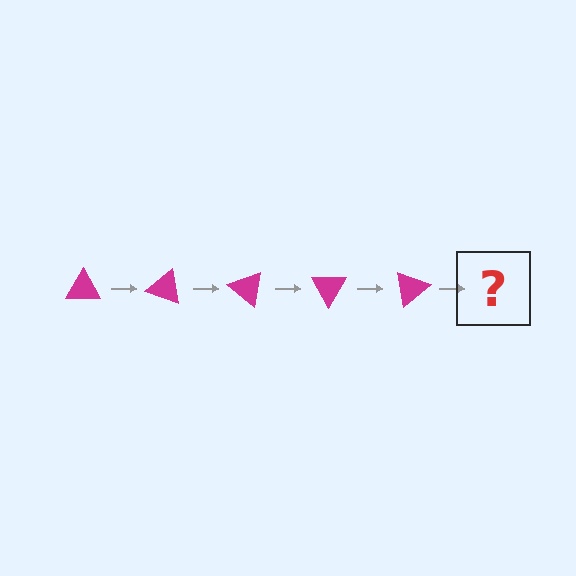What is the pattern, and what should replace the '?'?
The pattern is that the triangle rotates 20 degrees each step. The '?' should be a magenta triangle rotated 100 degrees.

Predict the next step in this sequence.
The next step is a magenta triangle rotated 100 degrees.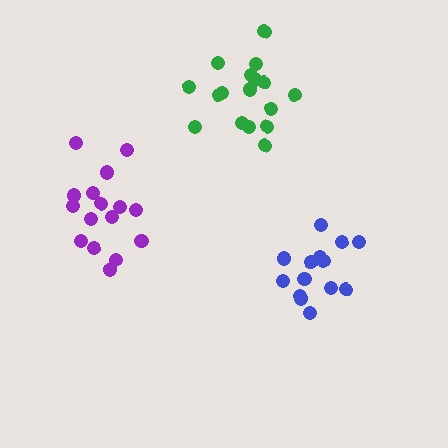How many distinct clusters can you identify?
There are 3 distinct clusters.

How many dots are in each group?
Group 1: 17 dots, Group 2: 16 dots, Group 3: 14 dots (47 total).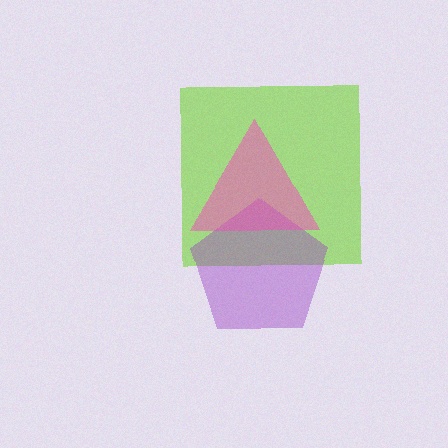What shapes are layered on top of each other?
The layered shapes are: a lime square, a purple pentagon, a pink triangle.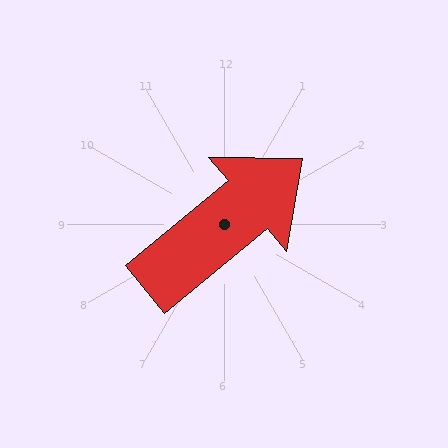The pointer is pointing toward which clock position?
Roughly 2 o'clock.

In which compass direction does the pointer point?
Northeast.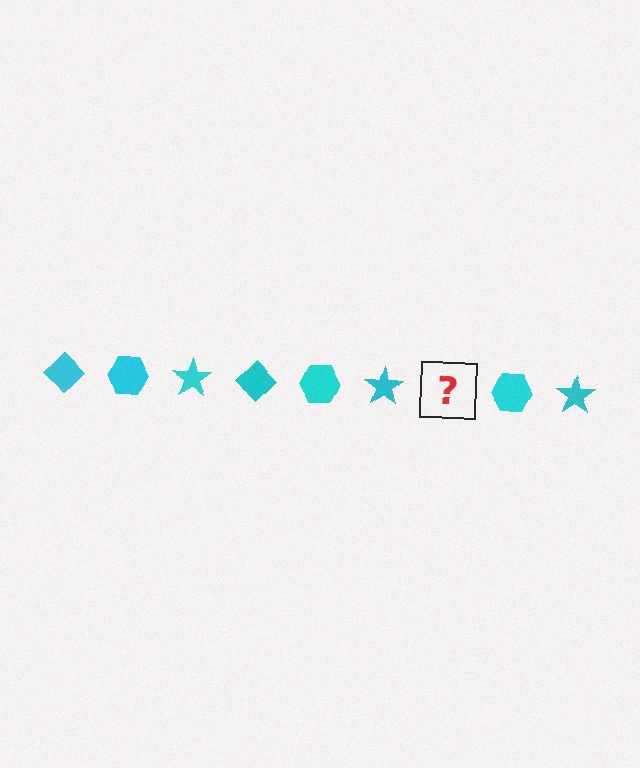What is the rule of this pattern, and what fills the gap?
The rule is that the pattern cycles through diamond, hexagon, star shapes in cyan. The gap should be filled with a cyan diamond.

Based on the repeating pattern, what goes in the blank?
The blank should be a cyan diamond.